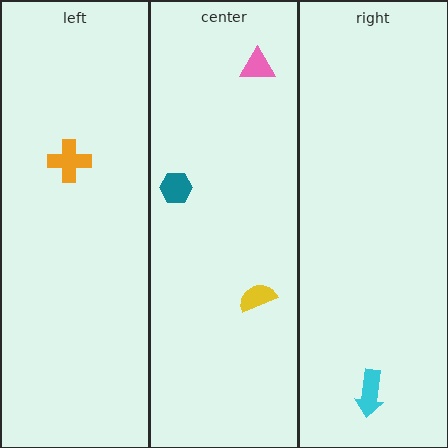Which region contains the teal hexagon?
The center region.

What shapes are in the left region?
The orange cross.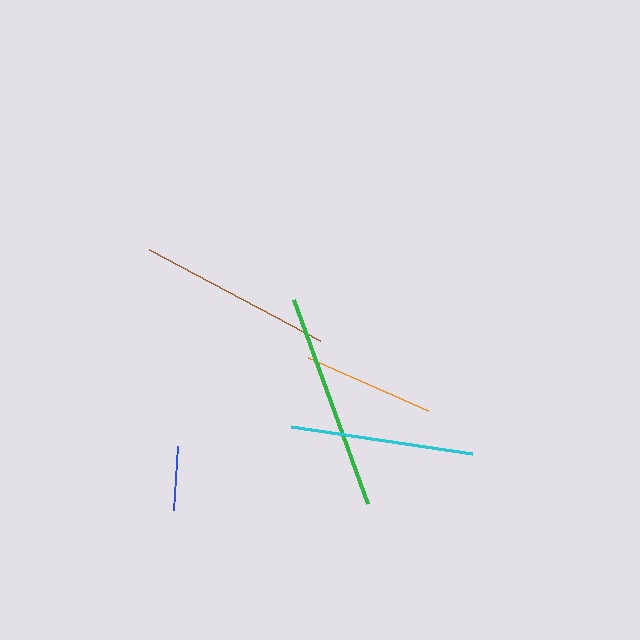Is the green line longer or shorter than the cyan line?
The green line is longer than the cyan line.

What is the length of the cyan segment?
The cyan segment is approximately 183 pixels long.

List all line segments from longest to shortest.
From longest to shortest: green, brown, cyan, orange, blue.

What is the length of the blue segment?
The blue segment is approximately 64 pixels long.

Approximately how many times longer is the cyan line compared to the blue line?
The cyan line is approximately 2.9 times the length of the blue line.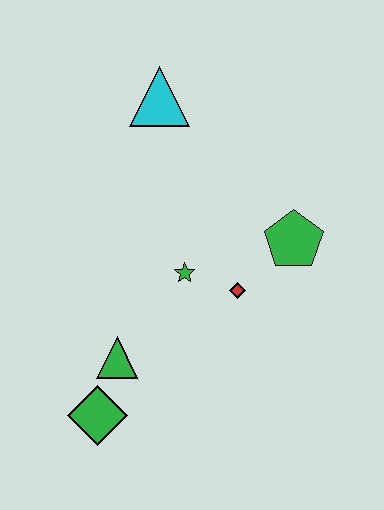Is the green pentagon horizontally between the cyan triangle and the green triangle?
No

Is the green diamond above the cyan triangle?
No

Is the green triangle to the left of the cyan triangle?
Yes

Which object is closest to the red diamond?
The green star is closest to the red diamond.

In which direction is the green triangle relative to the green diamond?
The green triangle is above the green diamond.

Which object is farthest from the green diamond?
The cyan triangle is farthest from the green diamond.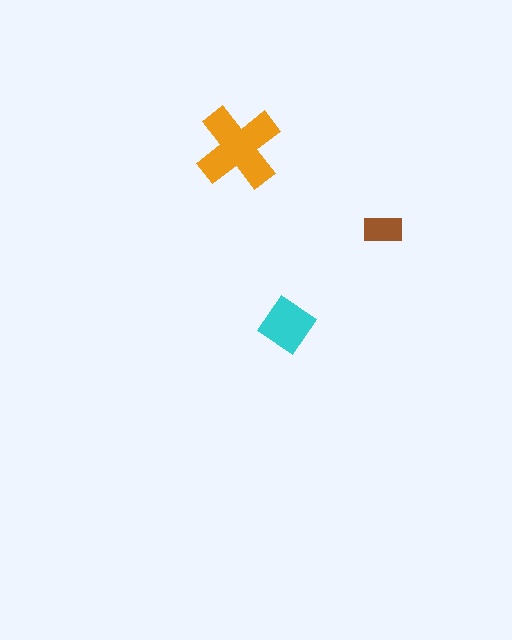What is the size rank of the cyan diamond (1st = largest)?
2nd.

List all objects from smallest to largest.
The brown rectangle, the cyan diamond, the orange cross.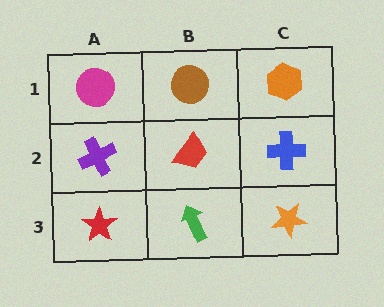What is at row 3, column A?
A red star.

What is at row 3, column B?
A green arrow.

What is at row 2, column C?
A blue cross.